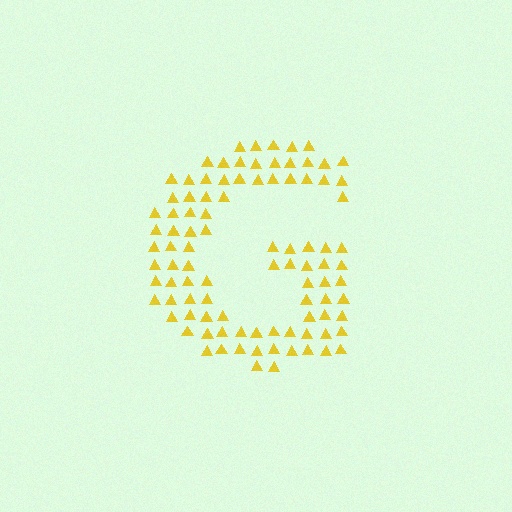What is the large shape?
The large shape is the letter G.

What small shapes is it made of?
It is made of small triangles.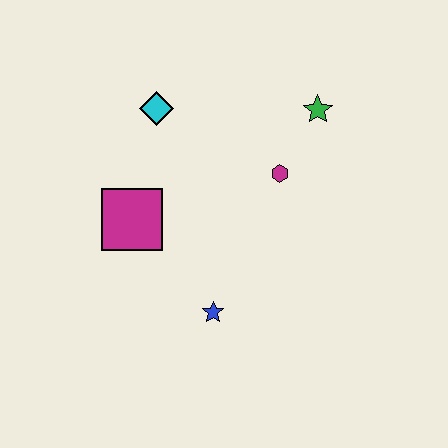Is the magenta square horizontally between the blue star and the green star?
No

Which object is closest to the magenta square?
The cyan diamond is closest to the magenta square.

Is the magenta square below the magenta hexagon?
Yes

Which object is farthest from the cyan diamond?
The blue star is farthest from the cyan diamond.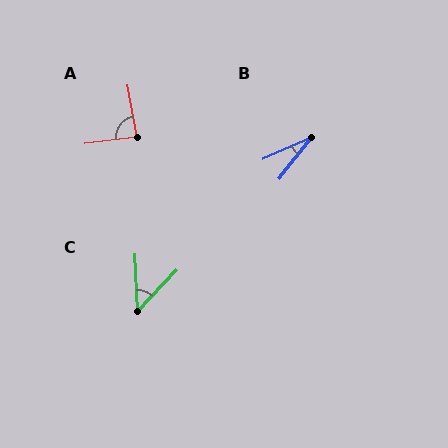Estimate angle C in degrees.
Approximately 46 degrees.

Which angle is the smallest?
B, at approximately 28 degrees.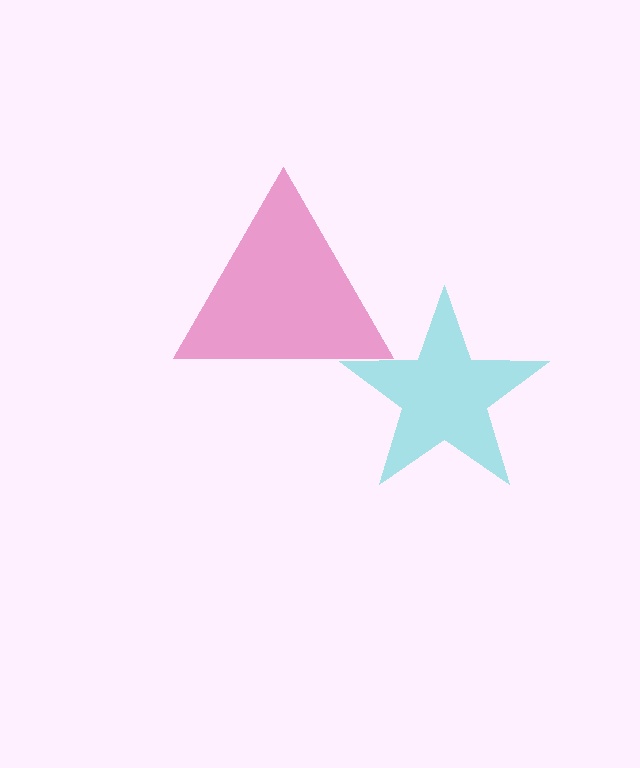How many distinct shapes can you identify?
There are 2 distinct shapes: a cyan star, a magenta triangle.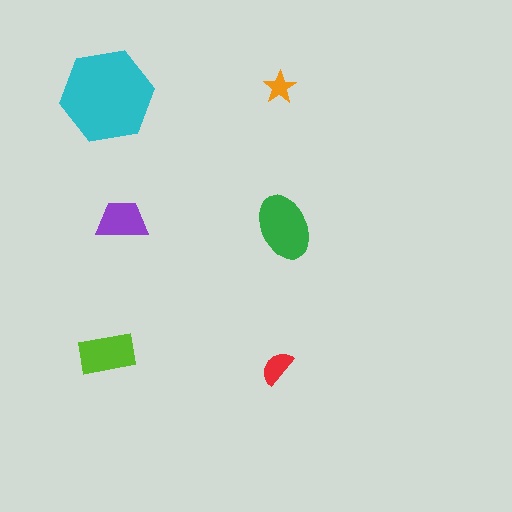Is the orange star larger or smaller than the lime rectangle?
Smaller.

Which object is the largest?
The cyan hexagon.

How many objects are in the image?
There are 6 objects in the image.